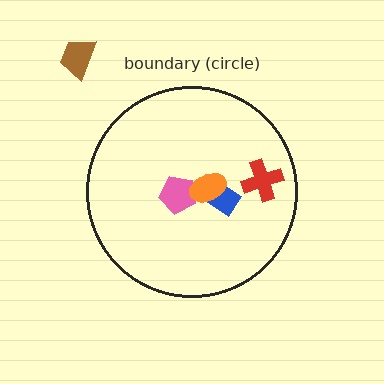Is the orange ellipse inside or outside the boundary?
Inside.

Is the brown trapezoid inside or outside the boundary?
Outside.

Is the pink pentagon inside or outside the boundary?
Inside.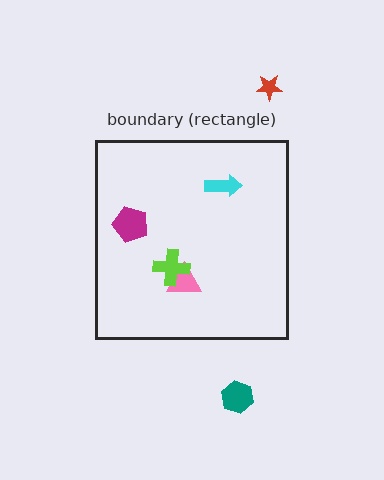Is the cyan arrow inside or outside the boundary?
Inside.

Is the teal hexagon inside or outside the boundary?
Outside.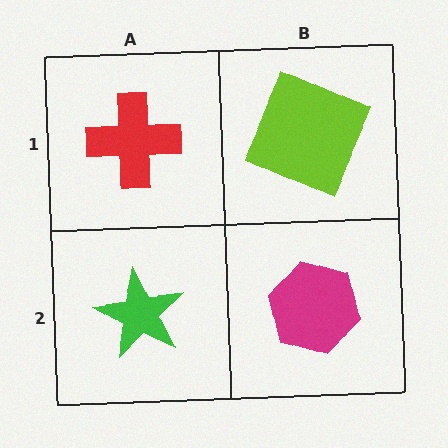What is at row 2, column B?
A magenta hexagon.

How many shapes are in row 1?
2 shapes.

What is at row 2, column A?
A green star.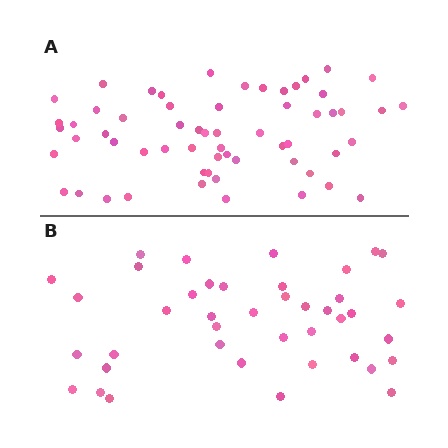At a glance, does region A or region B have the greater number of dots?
Region A (the top region) has more dots.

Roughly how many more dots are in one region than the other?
Region A has approximately 20 more dots than region B.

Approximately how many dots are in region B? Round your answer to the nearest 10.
About 40 dots. (The exact count is 41, which rounds to 40.)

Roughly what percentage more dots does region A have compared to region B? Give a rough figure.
About 45% more.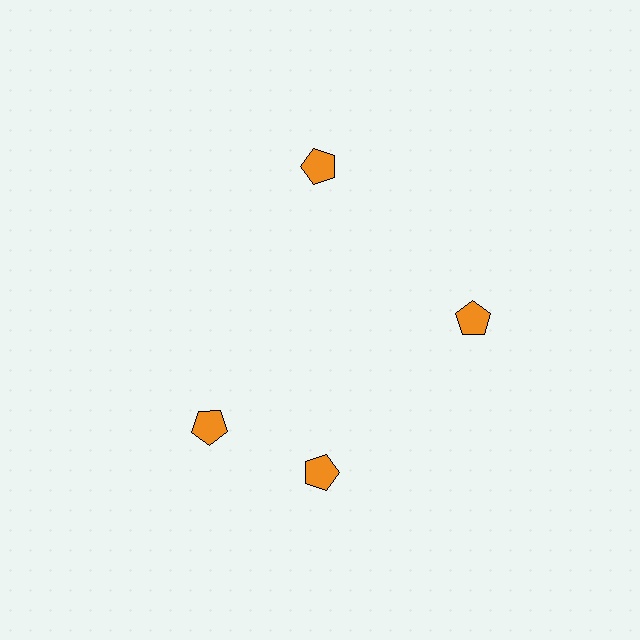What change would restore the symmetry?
The symmetry would be restored by rotating it back into even spacing with its neighbors so that all 4 pentagons sit at equal angles and equal distance from the center.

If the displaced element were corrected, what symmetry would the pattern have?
It would have 4-fold rotational symmetry — the pattern would map onto itself every 90 degrees.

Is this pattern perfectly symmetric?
No. The 4 orange pentagons are arranged in a ring, but one element near the 9 o'clock position is rotated out of alignment along the ring, breaking the 4-fold rotational symmetry.